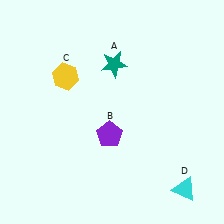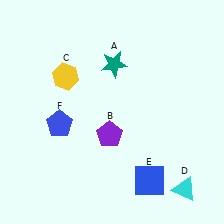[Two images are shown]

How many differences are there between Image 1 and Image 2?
There are 2 differences between the two images.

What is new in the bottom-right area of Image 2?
A blue square (E) was added in the bottom-right area of Image 2.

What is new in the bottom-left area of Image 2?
A blue pentagon (F) was added in the bottom-left area of Image 2.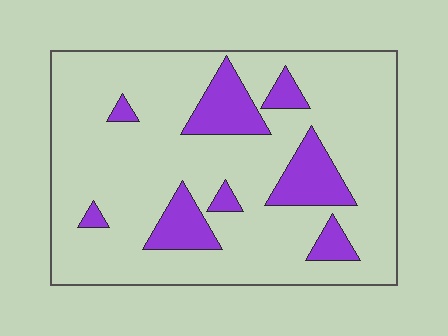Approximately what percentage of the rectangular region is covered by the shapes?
Approximately 20%.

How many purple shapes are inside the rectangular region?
8.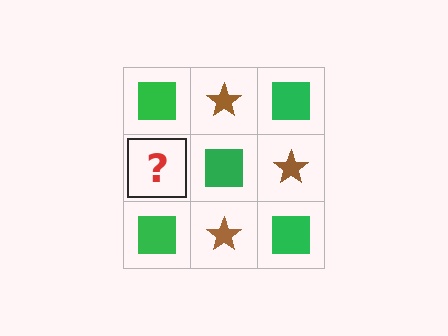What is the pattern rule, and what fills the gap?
The rule is that it alternates green square and brown star in a checkerboard pattern. The gap should be filled with a brown star.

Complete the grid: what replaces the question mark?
The question mark should be replaced with a brown star.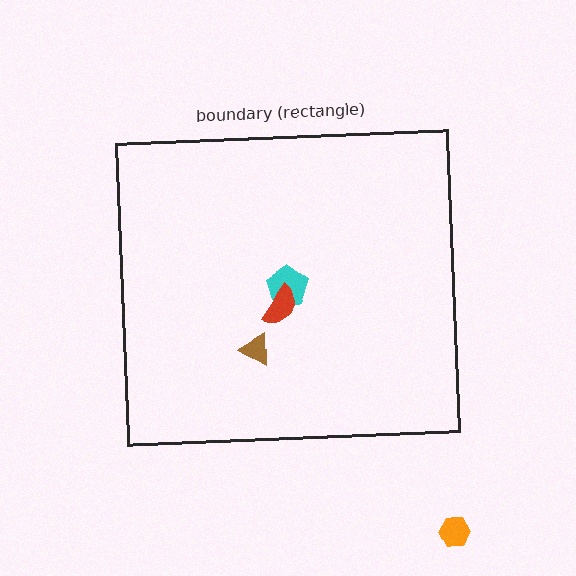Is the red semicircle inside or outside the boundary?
Inside.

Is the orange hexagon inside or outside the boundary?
Outside.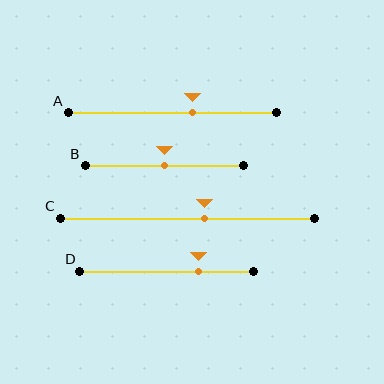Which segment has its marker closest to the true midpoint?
Segment B has its marker closest to the true midpoint.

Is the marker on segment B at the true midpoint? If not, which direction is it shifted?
Yes, the marker on segment B is at the true midpoint.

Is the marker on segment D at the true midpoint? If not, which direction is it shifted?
No, the marker on segment D is shifted to the right by about 18% of the segment length.